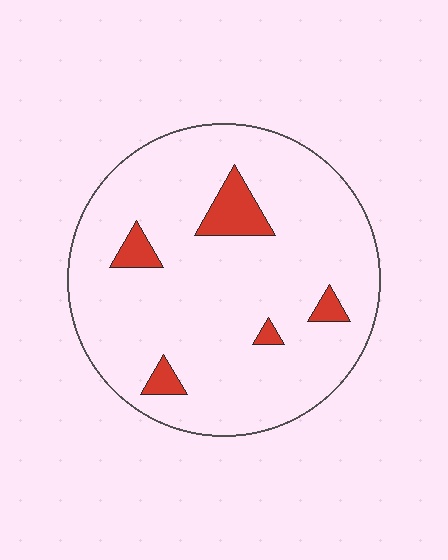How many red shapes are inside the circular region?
5.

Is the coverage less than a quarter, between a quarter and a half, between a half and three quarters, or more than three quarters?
Less than a quarter.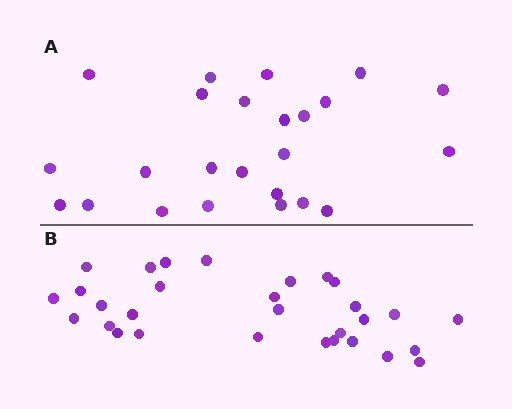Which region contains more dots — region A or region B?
Region B (the bottom region) has more dots.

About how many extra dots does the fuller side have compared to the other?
Region B has about 6 more dots than region A.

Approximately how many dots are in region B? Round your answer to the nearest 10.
About 30 dots.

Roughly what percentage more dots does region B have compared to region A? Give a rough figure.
About 25% more.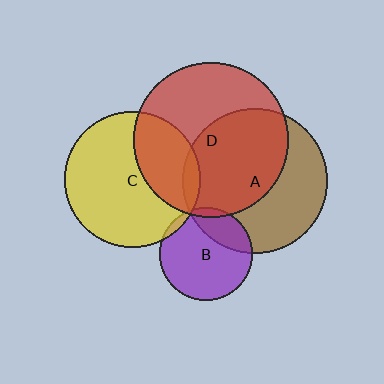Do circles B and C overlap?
Yes.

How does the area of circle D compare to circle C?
Approximately 1.3 times.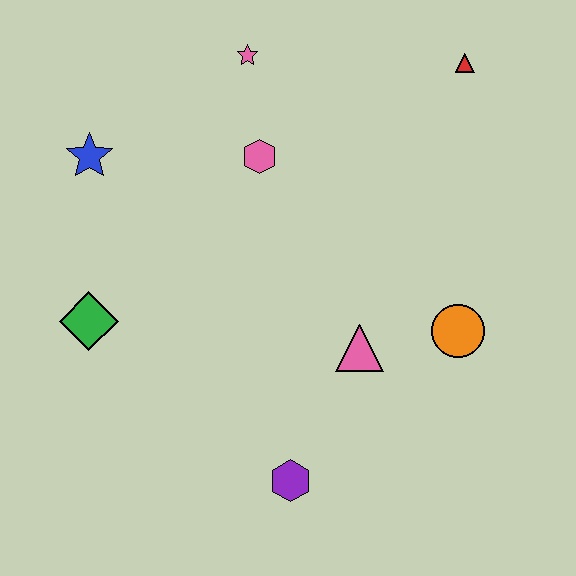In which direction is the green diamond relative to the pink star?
The green diamond is below the pink star.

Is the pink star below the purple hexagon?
No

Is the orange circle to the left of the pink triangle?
No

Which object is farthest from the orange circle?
The blue star is farthest from the orange circle.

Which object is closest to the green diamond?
The blue star is closest to the green diamond.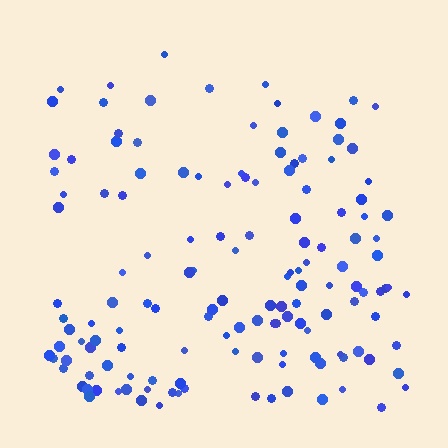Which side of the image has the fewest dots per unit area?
The top.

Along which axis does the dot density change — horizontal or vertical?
Vertical.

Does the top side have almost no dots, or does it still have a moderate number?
Still a moderate number, just noticeably fewer than the bottom.